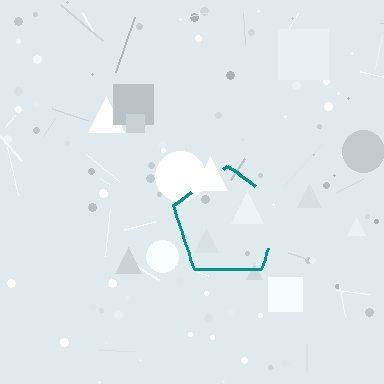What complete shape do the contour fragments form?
The contour fragments form a pentagon.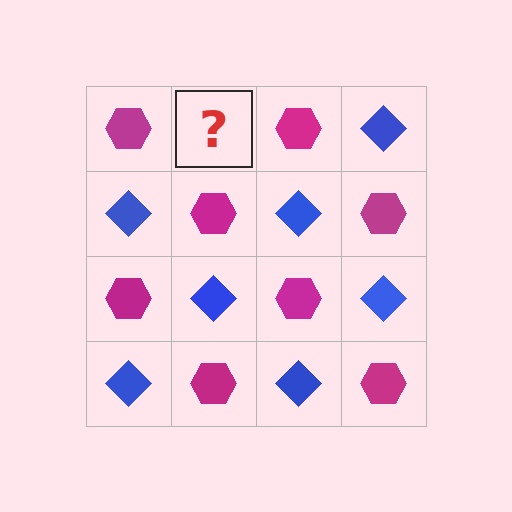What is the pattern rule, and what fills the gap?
The rule is that it alternates magenta hexagon and blue diamond in a checkerboard pattern. The gap should be filled with a blue diamond.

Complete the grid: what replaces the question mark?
The question mark should be replaced with a blue diamond.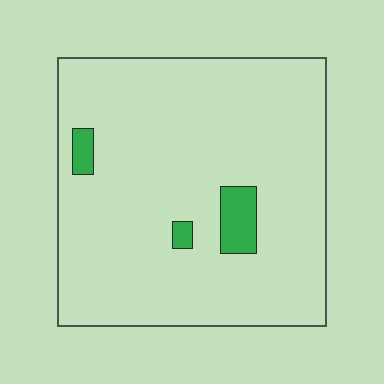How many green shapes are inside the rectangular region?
3.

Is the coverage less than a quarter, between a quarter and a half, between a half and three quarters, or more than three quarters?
Less than a quarter.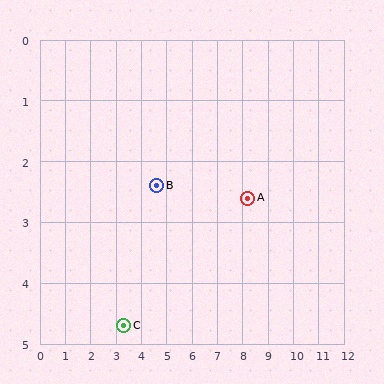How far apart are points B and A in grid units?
Points B and A are about 3.6 grid units apart.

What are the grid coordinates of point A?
Point A is at approximately (8.2, 2.6).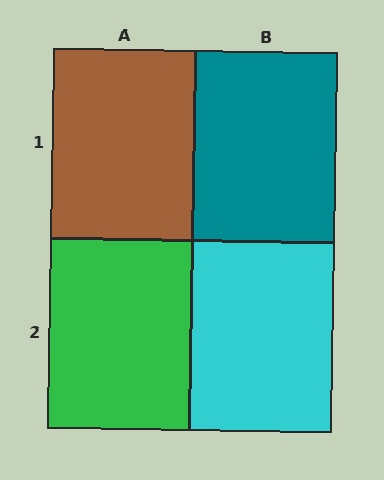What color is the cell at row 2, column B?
Cyan.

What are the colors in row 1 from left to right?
Brown, teal.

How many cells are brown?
1 cell is brown.